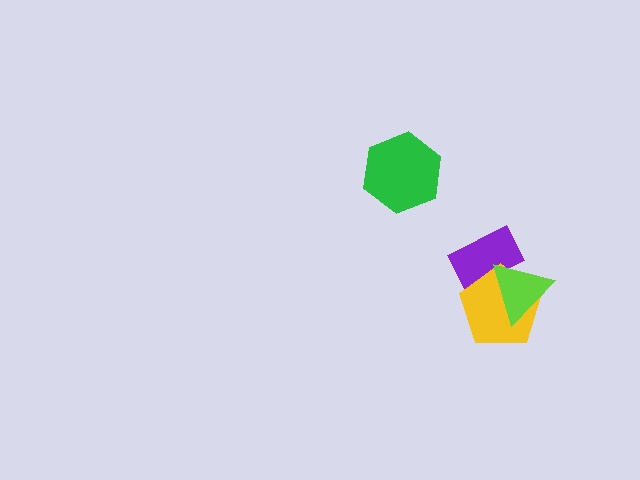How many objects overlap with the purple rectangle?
2 objects overlap with the purple rectangle.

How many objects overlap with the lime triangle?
2 objects overlap with the lime triangle.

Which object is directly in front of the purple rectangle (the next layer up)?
The yellow pentagon is directly in front of the purple rectangle.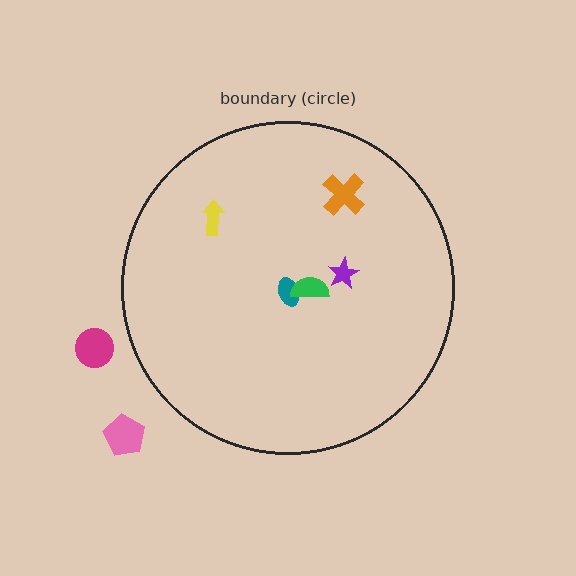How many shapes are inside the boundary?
5 inside, 2 outside.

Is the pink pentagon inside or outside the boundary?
Outside.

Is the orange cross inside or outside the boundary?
Inside.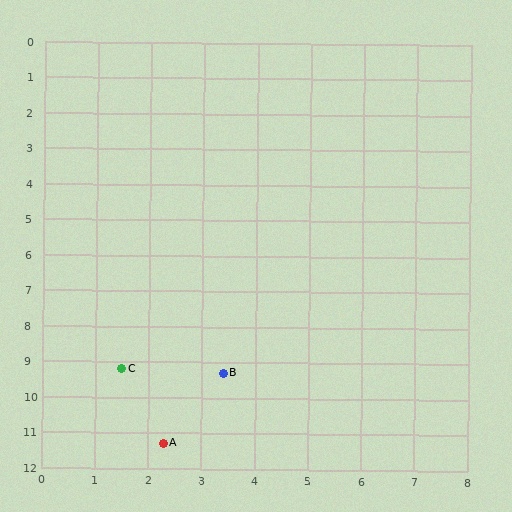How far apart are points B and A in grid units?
Points B and A are about 2.3 grid units apart.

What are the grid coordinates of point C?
Point C is at approximately (1.5, 9.2).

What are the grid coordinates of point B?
Point B is at approximately (3.4, 9.3).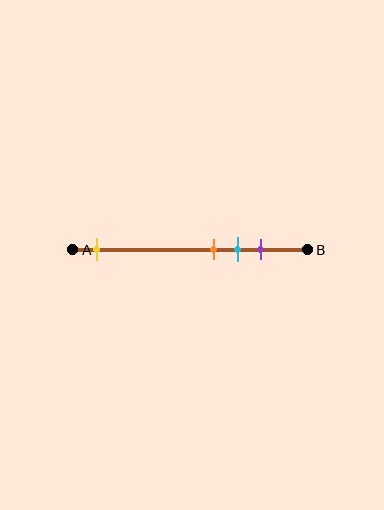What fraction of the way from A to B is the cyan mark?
The cyan mark is approximately 70% (0.7) of the way from A to B.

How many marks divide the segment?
There are 4 marks dividing the segment.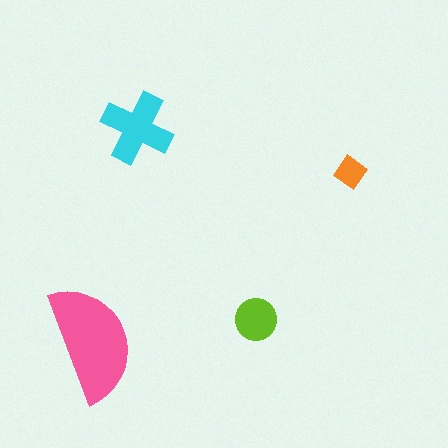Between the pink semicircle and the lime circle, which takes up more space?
The pink semicircle.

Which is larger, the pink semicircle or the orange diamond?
The pink semicircle.